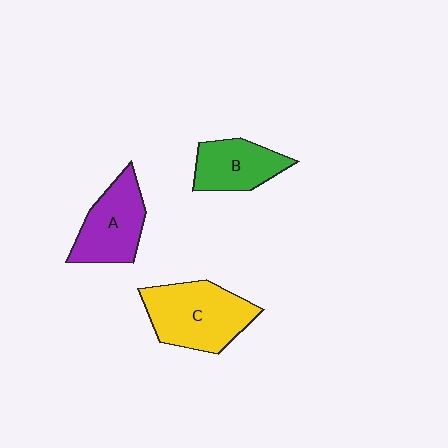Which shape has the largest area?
Shape C (yellow).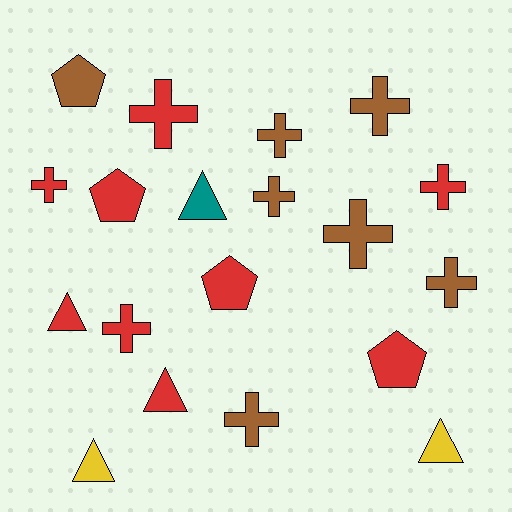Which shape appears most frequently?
Cross, with 10 objects.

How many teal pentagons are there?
There are no teal pentagons.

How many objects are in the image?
There are 19 objects.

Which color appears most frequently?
Red, with 9 objects.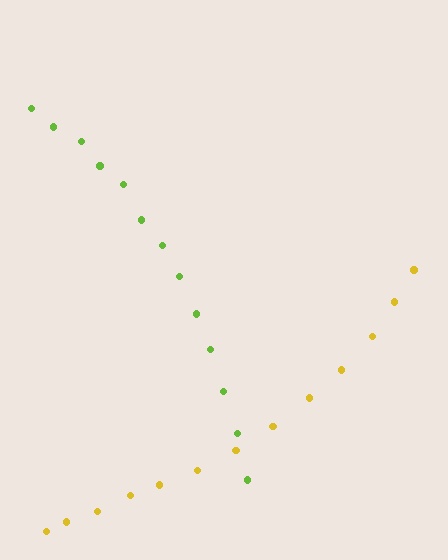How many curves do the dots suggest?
There are 2 distinct paths.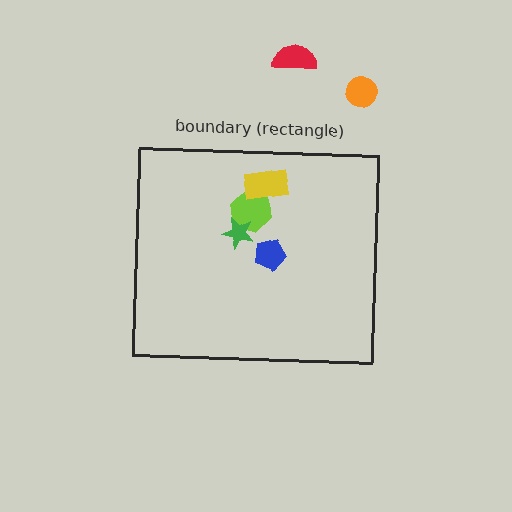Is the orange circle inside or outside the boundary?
Outside.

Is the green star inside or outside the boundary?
Inside.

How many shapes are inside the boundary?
4 inside, 2 outside.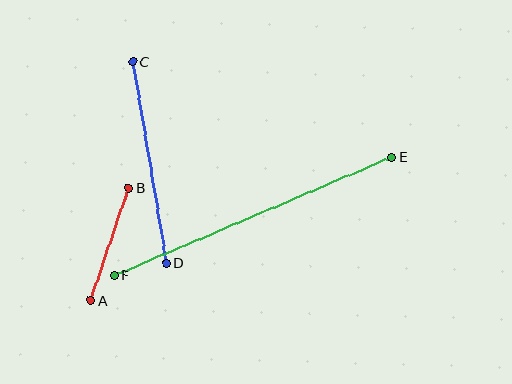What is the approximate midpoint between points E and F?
The midpoint is at approximately (253, 216) pixels.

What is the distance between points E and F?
The distance is approximately 302 pixels.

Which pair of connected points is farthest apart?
Points E and F are farthest apart.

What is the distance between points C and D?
The distance is approximately 204 pixels.